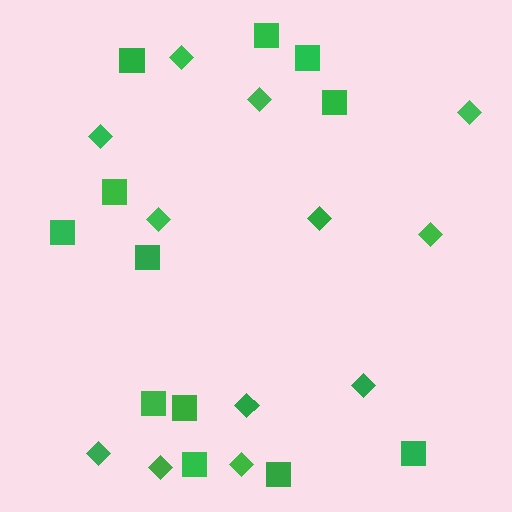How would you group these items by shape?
There are 2 groups: one group of squares (12) and one group of diamonds (12).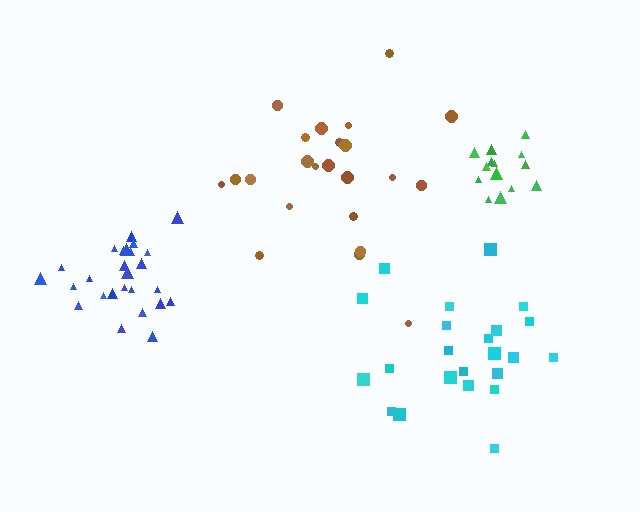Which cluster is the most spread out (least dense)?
Brown.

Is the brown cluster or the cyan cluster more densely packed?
Cyan.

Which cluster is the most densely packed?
Blue.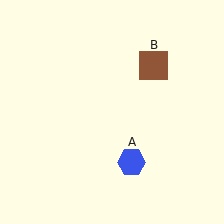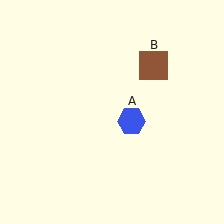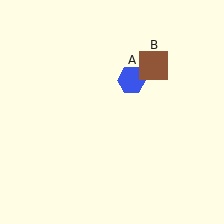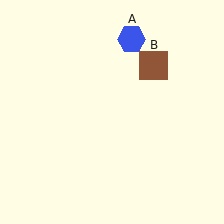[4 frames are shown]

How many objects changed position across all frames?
1 object changed position: blue hexagon (object A).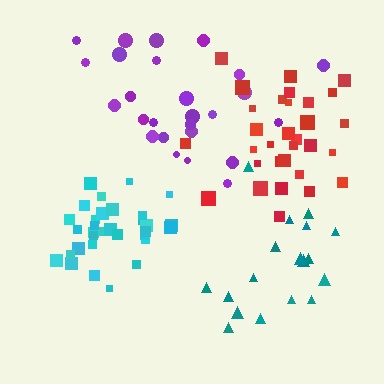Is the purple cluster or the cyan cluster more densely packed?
Cyan.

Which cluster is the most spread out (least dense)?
Purple.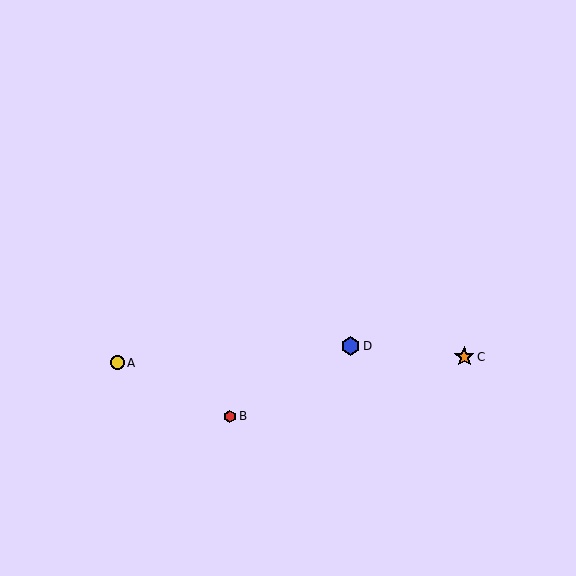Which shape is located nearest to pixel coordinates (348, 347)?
The blue hexagon (labeled D) at (351, 346) is nearest to that location.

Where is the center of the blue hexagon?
The center of the blue hexagon is at (351, 346).